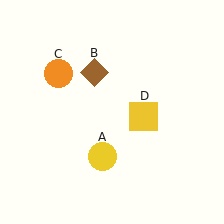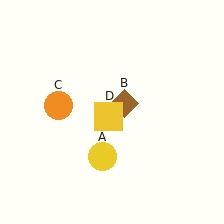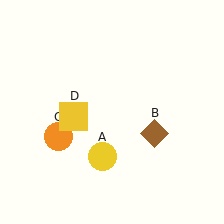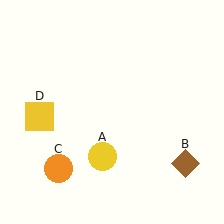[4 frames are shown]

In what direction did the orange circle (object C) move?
The orange circle (object C) moved down.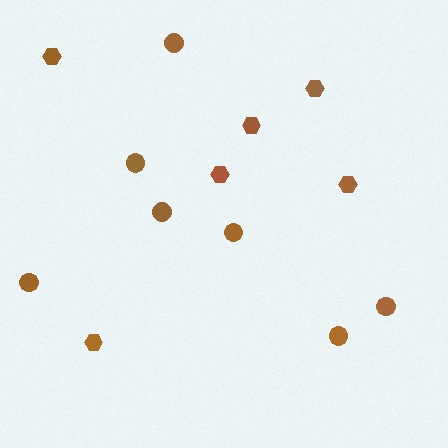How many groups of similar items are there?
There are 2 groups: one group of circles (7) and one group of hexagons (6).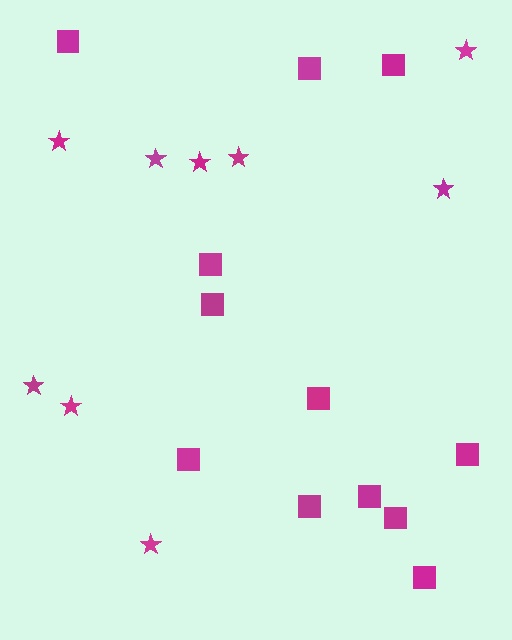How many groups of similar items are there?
There are 2 groups: one group of squares (12) and one group of stars (9).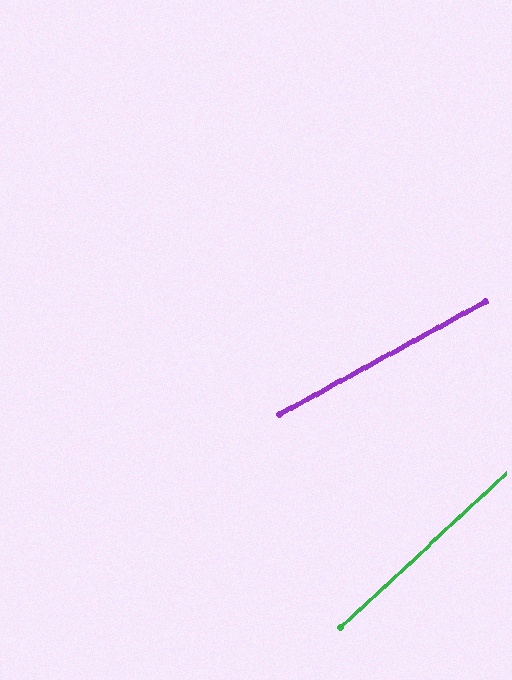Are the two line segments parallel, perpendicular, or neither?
Neither parallel nor perpendicular — they differ by about 14°.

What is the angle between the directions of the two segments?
Approximately 14 degrees.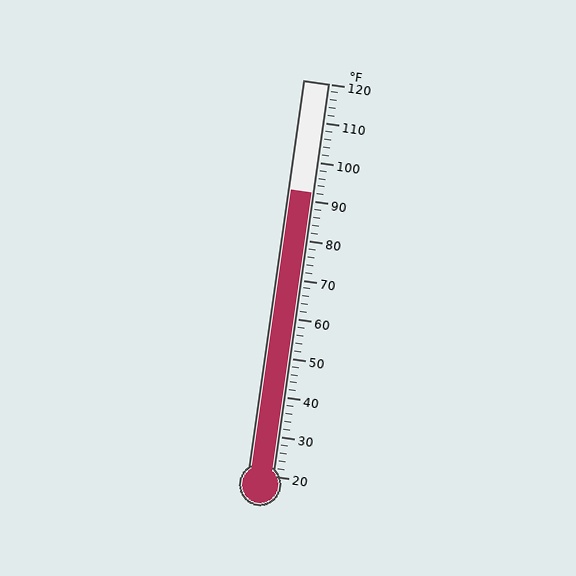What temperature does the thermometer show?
The thermometer shows approximately 92°F.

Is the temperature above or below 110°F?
The temperature is below 110°F.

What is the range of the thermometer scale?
The thermometer scale ranges from 20°F to 120°F.